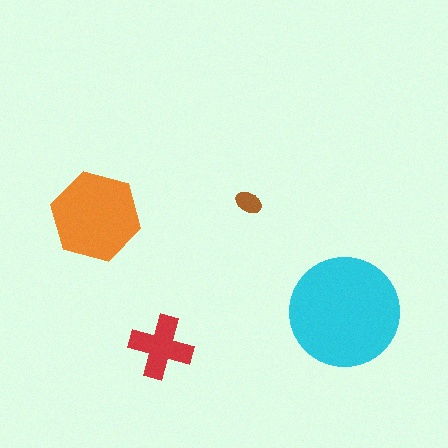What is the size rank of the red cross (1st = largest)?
3rd.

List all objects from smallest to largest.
The brown ellipse, the red cross, the orange hexagon, the cyan circle.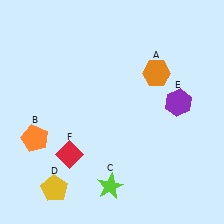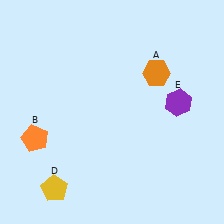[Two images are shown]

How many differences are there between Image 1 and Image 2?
There are 2 differences between the two images.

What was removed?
The lime star (C), the red diamond (F) were removed in Image 2.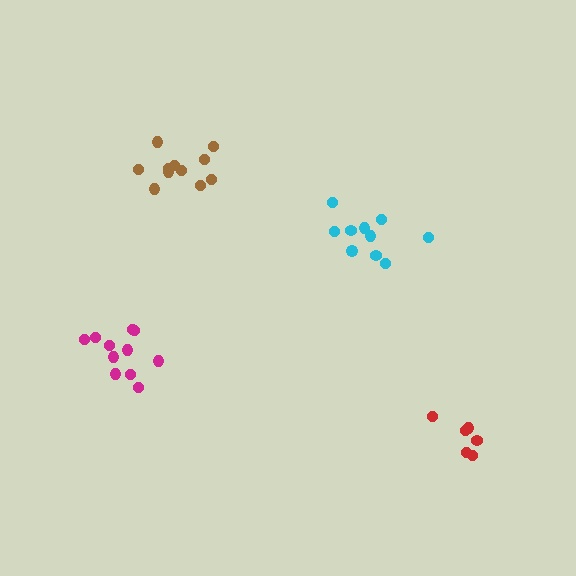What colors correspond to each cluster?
The clusters are colored: magenta, red, brown, cyan.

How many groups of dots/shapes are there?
There are 4 groups.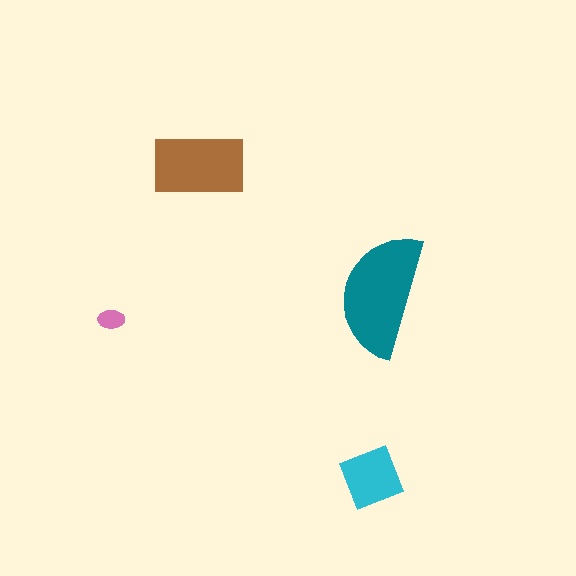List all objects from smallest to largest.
The pink ellipse, the cyan square, the brown rectangle, the teal semicircle.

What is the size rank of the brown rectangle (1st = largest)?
2nd.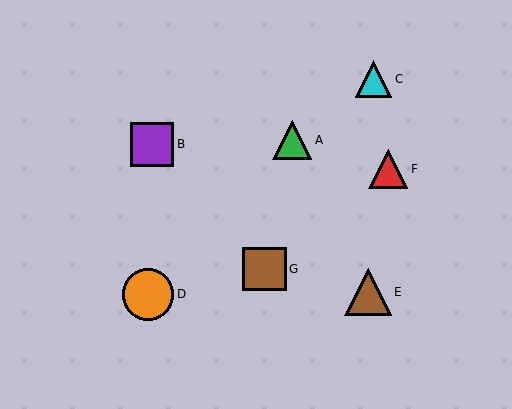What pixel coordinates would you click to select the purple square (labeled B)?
Click at (152, 144) to select the purple square B.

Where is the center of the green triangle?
The center of the green triangle is at (292, 140).